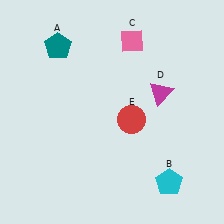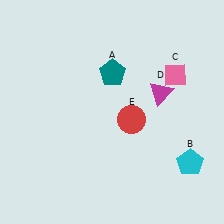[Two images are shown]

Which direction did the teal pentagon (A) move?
The teal pentagon (A) moved right.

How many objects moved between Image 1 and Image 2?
3 objects moved between the two images.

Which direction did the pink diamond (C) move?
The pink diamond (C) moved right.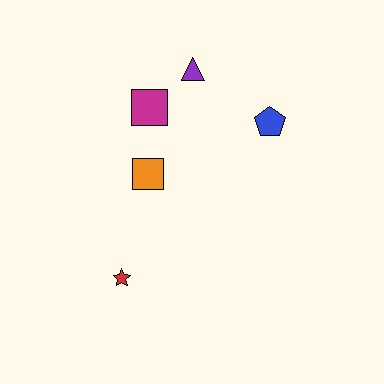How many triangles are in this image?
There is 1 triangle.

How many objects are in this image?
There are 5 objects.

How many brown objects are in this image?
There are no brown objects.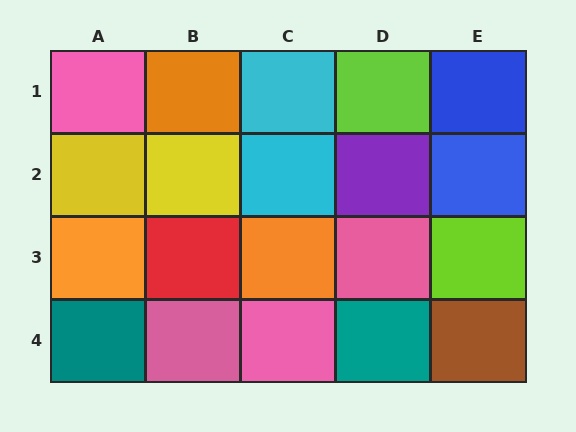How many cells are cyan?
2 cells are cyan.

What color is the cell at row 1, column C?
Cyan.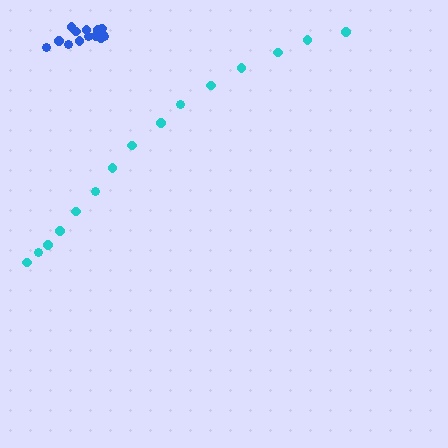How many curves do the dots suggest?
There are 2 distinct paths.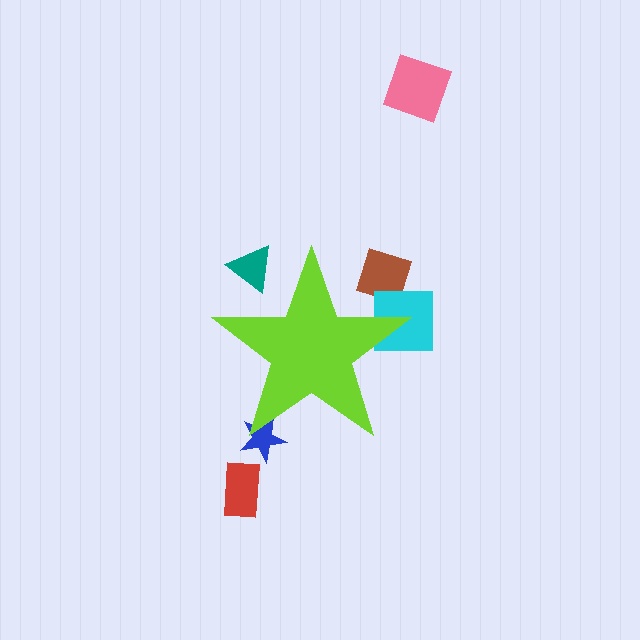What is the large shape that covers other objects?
A lime star.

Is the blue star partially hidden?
Yes, the blue star is partially hidden behind the lime star.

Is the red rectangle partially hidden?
No, the red rectangle is fully visible.